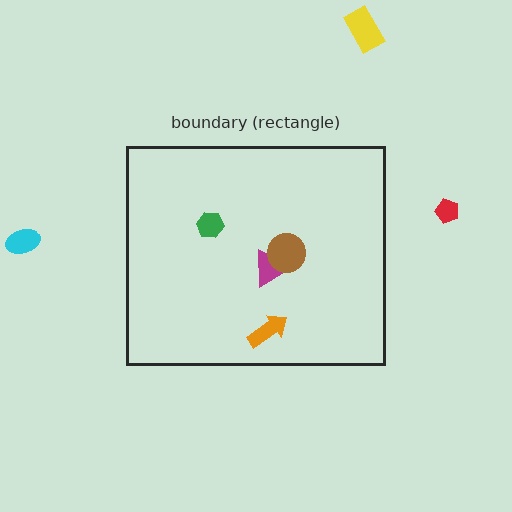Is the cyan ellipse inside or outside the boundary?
Outside.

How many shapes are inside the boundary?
4 inside, 3 outside.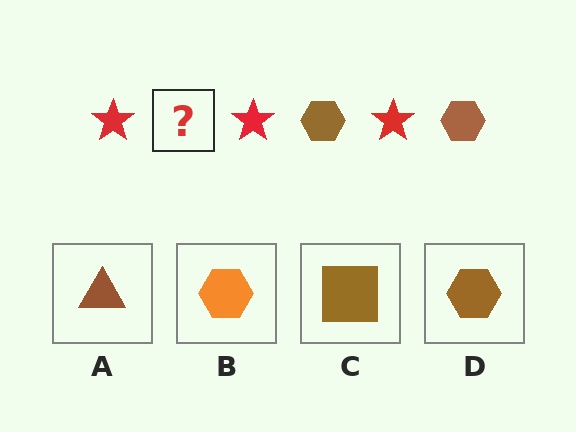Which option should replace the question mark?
Option D.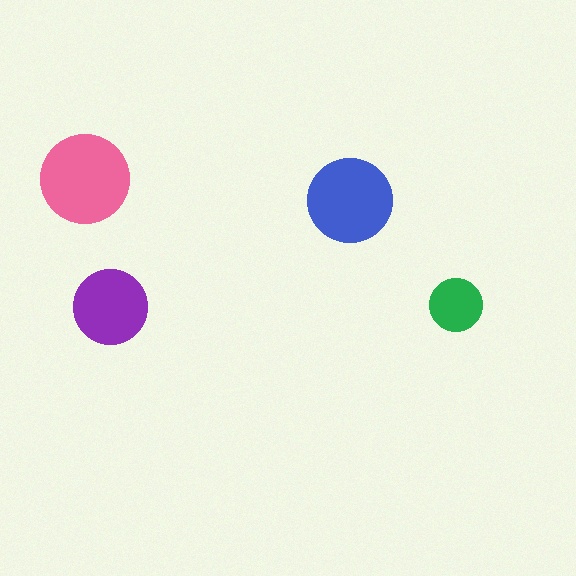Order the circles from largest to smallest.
the pink one, the blue one, the purple one, the green one.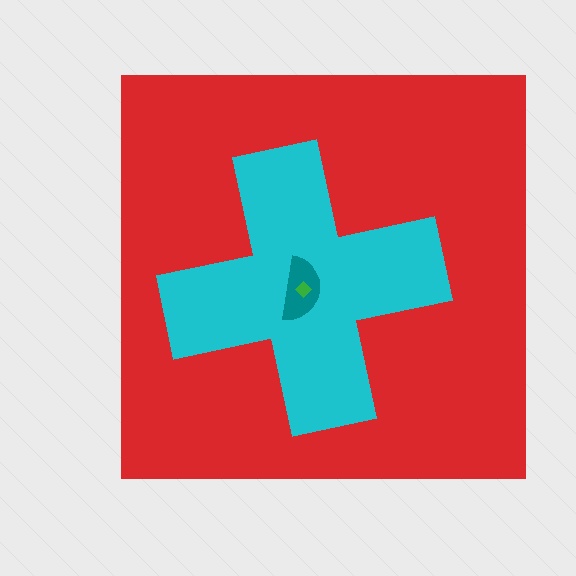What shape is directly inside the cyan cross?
The teal semicircle.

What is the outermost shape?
The red square.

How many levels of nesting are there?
4.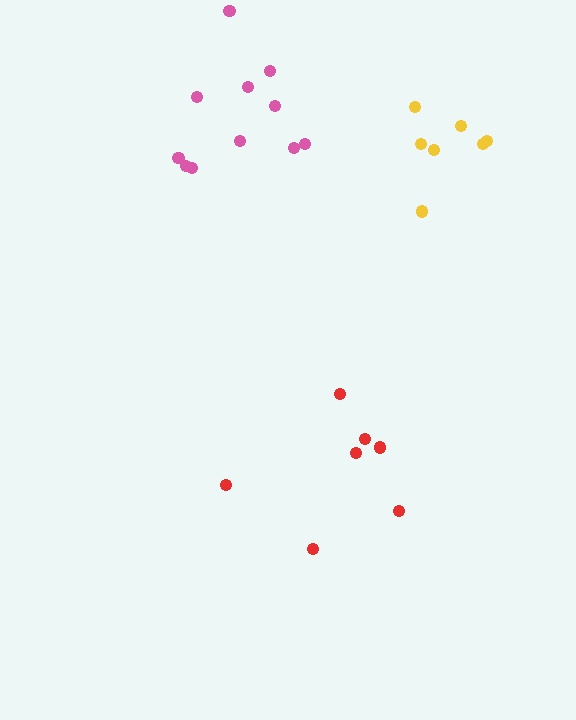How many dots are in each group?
Group 1: 7 dots, Group 2: 7 dots, Group 3: 11 dots (25 total).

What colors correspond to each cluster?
The clusters are colored: yellow, red, pink.